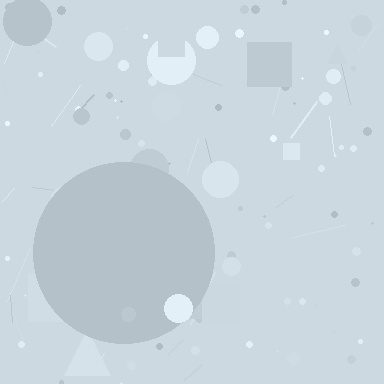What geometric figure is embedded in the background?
A circle is embedded in the background.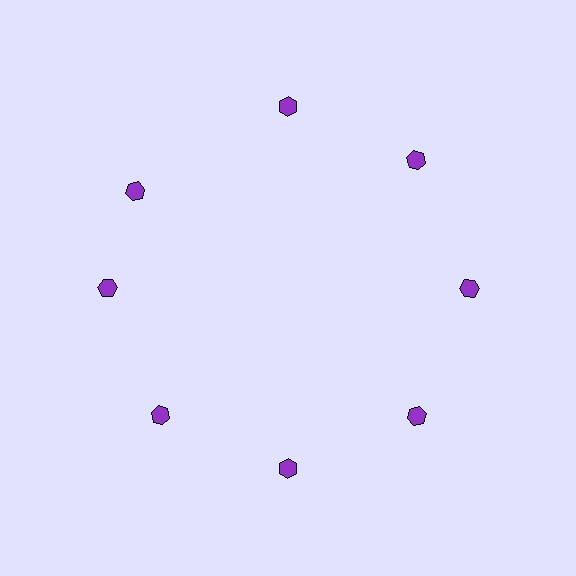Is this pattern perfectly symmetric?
No. The 8 purple hexagons are arranged in a ring, but one element near the 10 o'clock position is rotated out of alignment along the ring, breaking the 8-fold rotational symmetry.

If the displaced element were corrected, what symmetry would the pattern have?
It would have 8-fold rotational symmetry — the pattern would map onto itself every 45 degrees.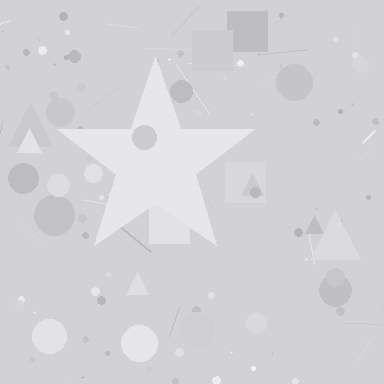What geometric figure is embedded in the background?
A star is embedded in the background.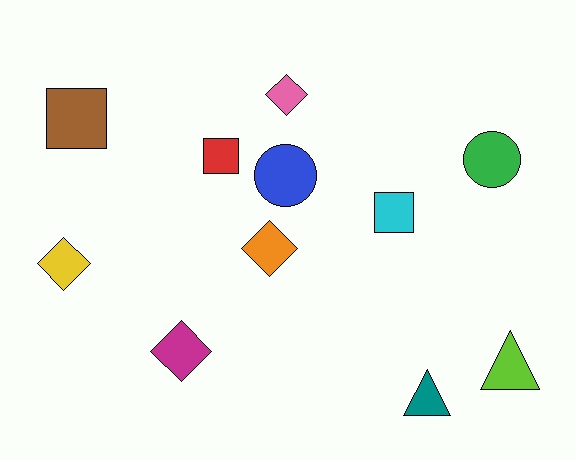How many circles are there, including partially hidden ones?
There are 2 circles.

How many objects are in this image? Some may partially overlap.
There are 11 objects.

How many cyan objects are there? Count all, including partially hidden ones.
There is 1 cyan object.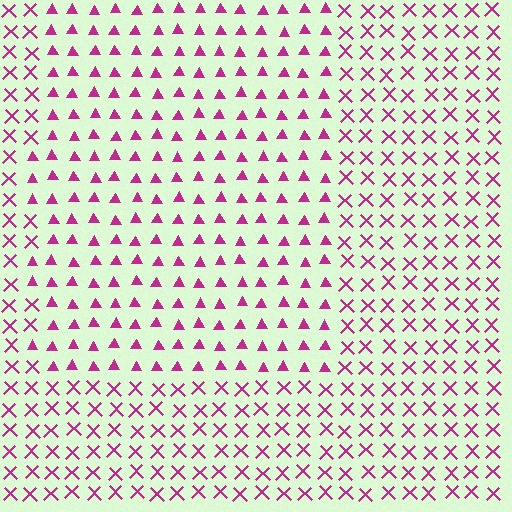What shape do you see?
I see a rectangle.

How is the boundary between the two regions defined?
The boundary is defined by a change in element shape: triangles inside vs. X marks outside. All elements share the same color and spacing.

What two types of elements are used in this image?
The image uses triangles inside the rectangle region and X marks outside it.